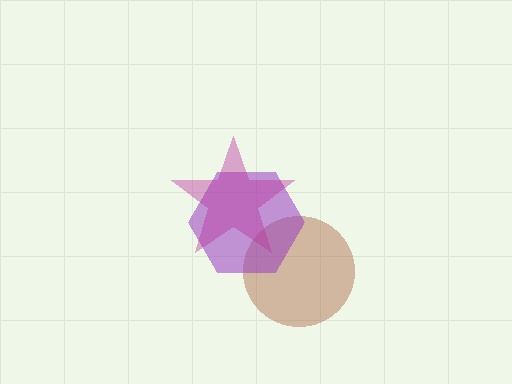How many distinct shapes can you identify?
There are 3 distinct shapes: a brown circle, a purple hexagon, a magenta star.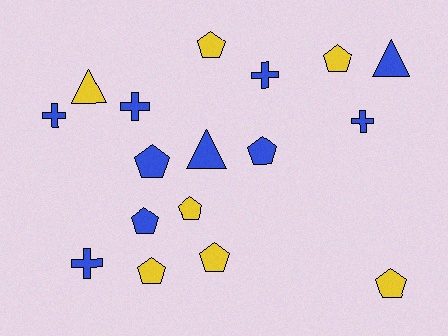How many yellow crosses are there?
There are no yellow crosses.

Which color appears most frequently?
Blue, with 10 objects.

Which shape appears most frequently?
Pentagon, with 9 objects.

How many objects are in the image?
There are 17 objects.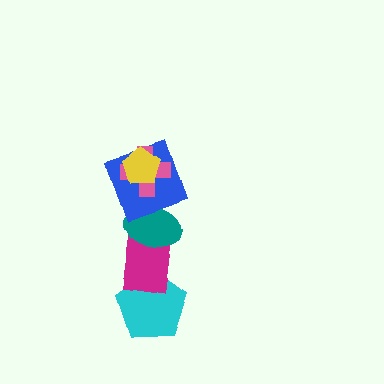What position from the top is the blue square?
The blue square is 3rd from the top.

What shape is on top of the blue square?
The pink cross is on top of the blue square.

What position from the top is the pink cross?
The pink cross is 2nd from the top.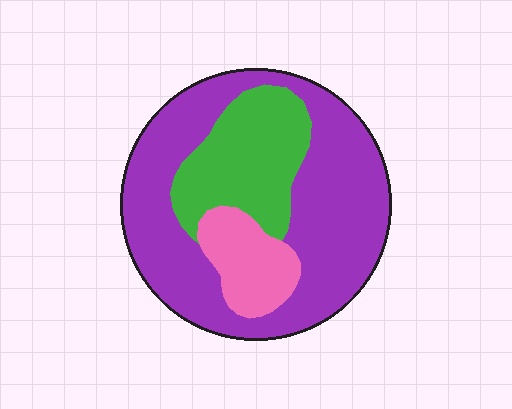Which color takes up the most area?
Purple, at roughly 65%.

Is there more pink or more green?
Green.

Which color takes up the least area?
Pink, at roughly 15%.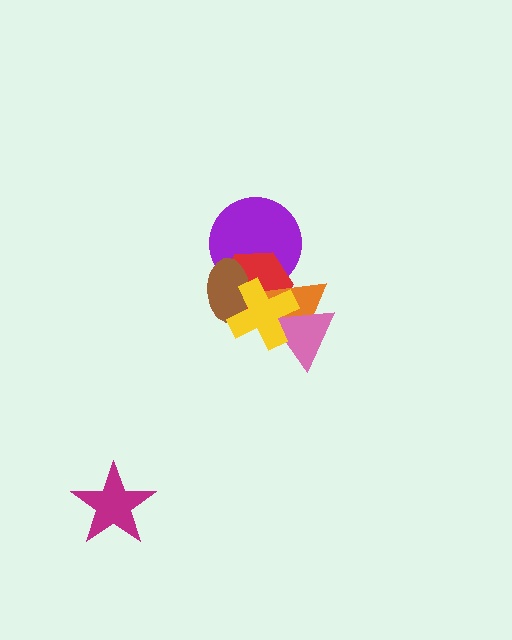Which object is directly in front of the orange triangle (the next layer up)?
The pink triangle is directly in front of the orange triangle.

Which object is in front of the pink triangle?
The yellow cross is in front of the pink triangle.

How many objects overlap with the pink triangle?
2 objects overlap with the pink triangle.